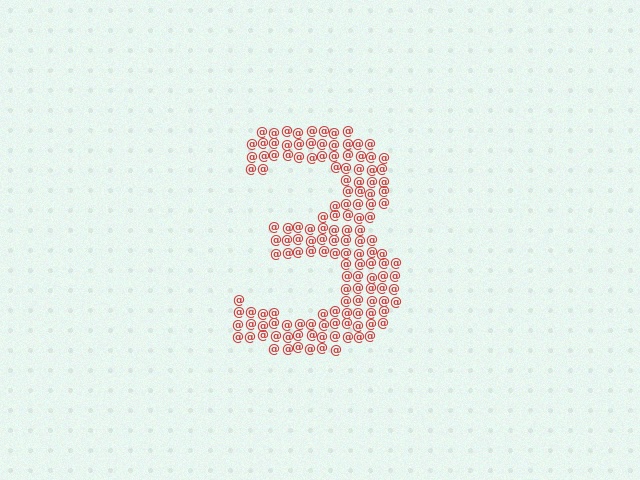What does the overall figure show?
The overall figure shows the digit 3.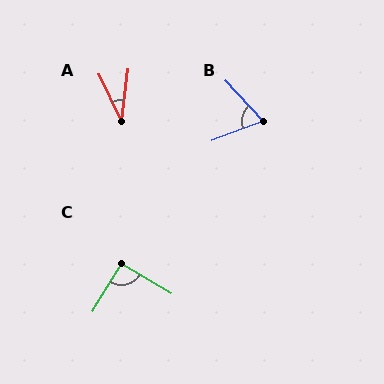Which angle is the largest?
C, at approximately 90 degrees.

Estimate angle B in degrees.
Approximately 68 degrees.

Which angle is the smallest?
A, at approximately 32 degrees.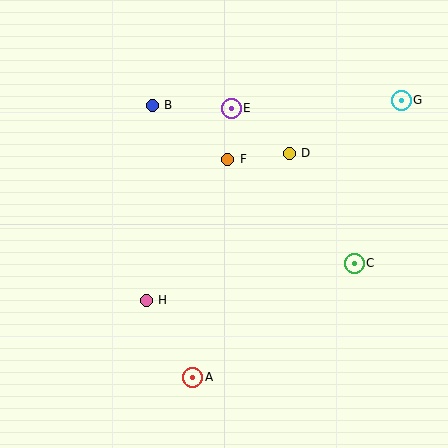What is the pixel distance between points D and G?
The distance between D and G is 124 pixels.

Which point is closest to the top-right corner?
Point G is closest to the top-right corner.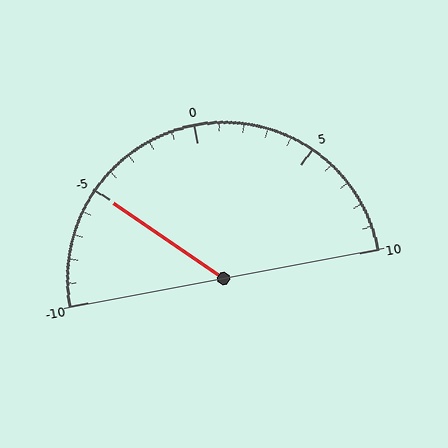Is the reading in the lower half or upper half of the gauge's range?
The reading is in the lower half of the range (-10 to 10).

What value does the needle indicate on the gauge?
The needle indicates approximately -5.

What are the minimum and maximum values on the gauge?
The gauge ranges from -10 to 10.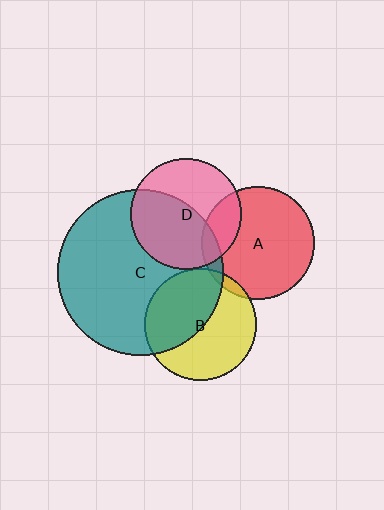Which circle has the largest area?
Circle C (teal).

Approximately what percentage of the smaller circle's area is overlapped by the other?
Approximately 45%.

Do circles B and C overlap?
Yes.